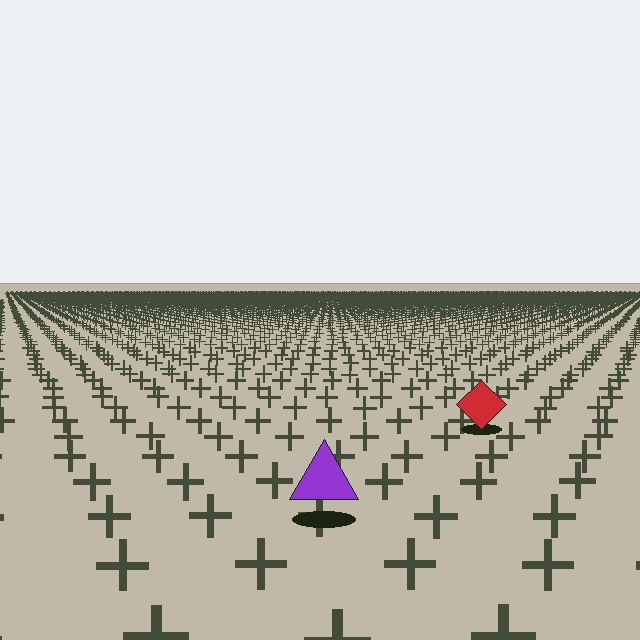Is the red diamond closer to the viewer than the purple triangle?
No. The purple triangle is closer — you can tell from the texture gradient: the ground texture is coarser near it.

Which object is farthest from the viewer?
The red diamond is farthest from the viewer. It appears smaller and the ground texture around it is denser.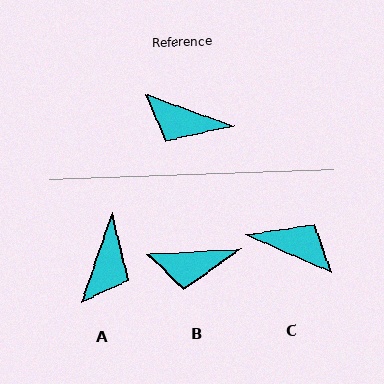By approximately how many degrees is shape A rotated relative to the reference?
Approximately 90 degrees counter-clockwise.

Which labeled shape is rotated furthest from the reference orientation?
C, about 175 degrees away.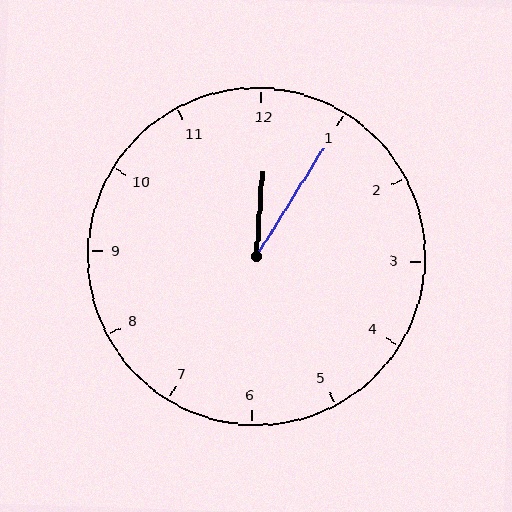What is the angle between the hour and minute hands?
Approximately 28 degrees.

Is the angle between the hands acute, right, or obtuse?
It is acute.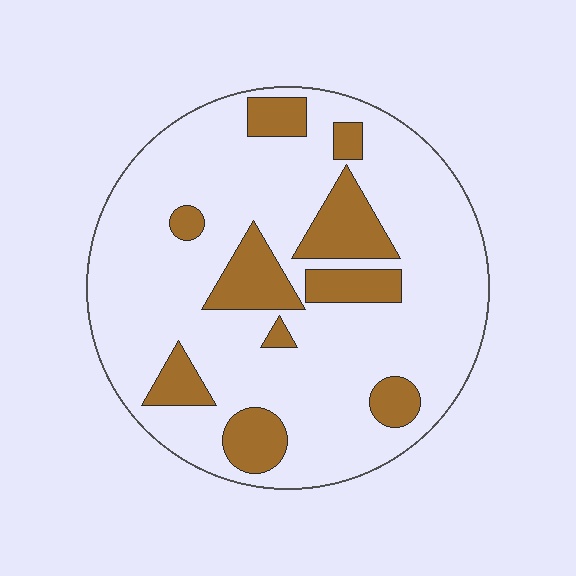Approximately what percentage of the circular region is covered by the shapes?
Approximately 20%.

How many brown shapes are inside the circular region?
10.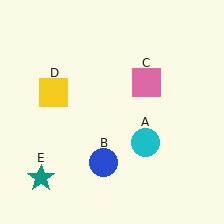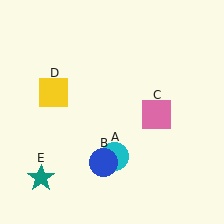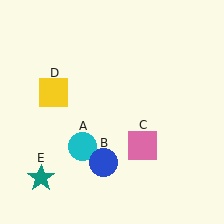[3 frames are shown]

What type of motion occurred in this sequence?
The cyan circle (object A), pink square (object C) rotated clockwise around the center of the scene.